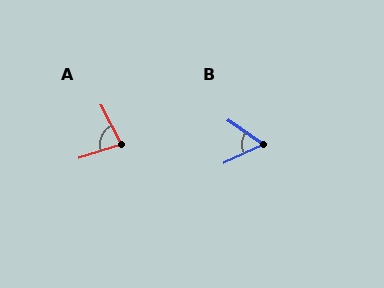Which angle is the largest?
A, at approximately 80 degrees.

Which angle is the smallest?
B, at approximately 60 degrees.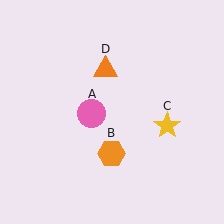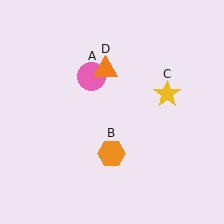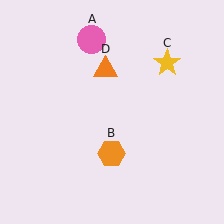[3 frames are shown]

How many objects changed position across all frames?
2 objects changed position: pink circle (object A), yellow star (object C).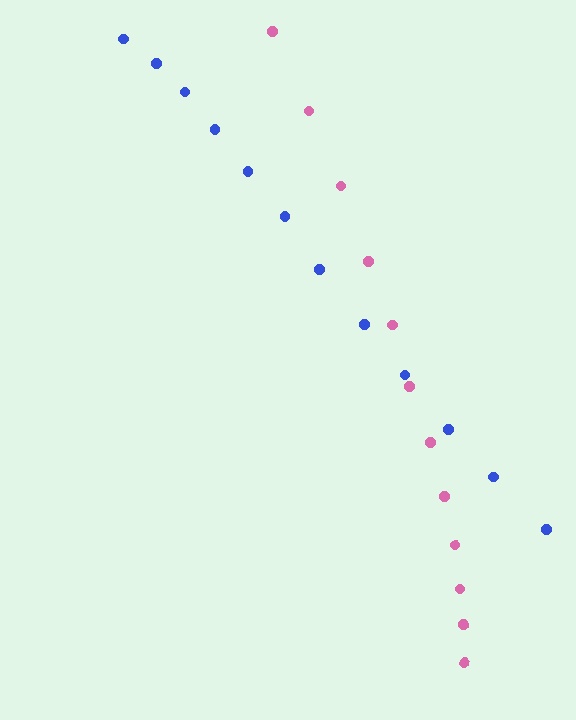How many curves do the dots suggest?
There are 2 distinct paths.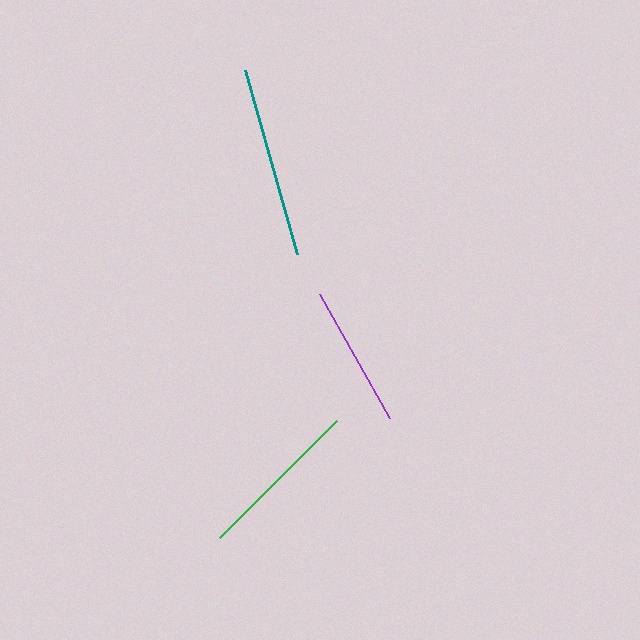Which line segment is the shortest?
The purple line is the shortest at approximately 143 pixels.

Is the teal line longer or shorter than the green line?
The teal line is longer than the green line.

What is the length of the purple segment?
The purple segment is approximately 143 pixels long.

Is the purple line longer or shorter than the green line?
The green line is longer than the purple line.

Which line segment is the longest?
The teal line is the longest at approximately 192 pixels.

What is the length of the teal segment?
The teal segment is approximately 192 pixels long.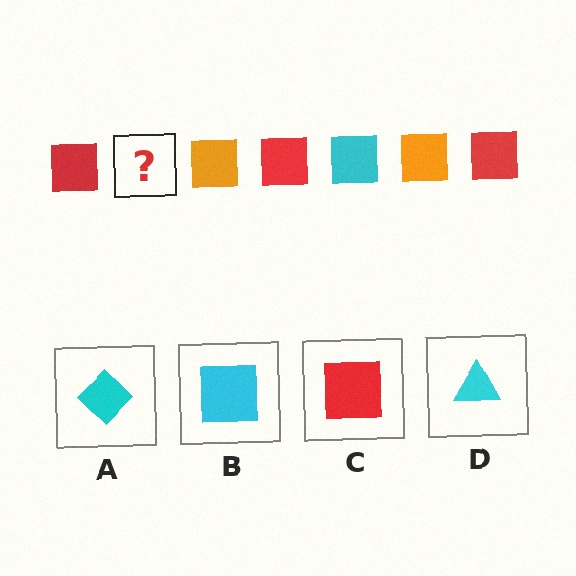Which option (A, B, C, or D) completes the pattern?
B.